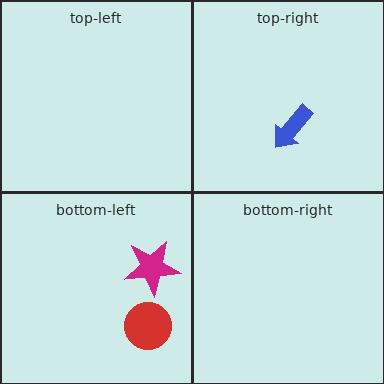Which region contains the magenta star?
The bottom-left region.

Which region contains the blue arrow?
The top-right region.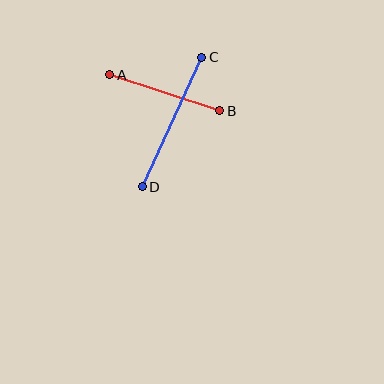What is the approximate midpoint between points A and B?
The midpoint is at approximately (165, 93) pixels.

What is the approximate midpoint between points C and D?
The midpoint is at approximately (172, 122) pixels.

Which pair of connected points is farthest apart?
Points C and D are farthest apart.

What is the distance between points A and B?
The distance is approximately 116 pixels.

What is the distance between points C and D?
The distance is approximately 142 pixels.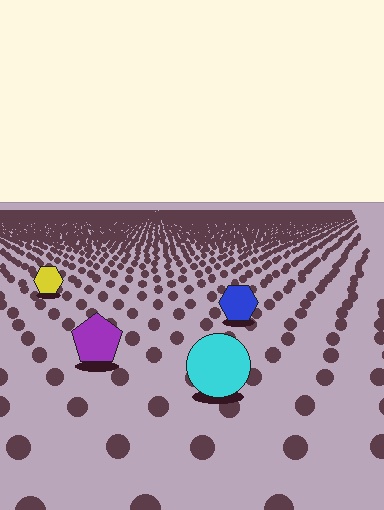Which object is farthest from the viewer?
The yellow hexagon is farthest from the viewer. It appears smaller and the ground texture around it is denser.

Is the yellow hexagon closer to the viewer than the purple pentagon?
No. The purple pentagon is closer — you can tell from the texture gradient: the ground texture is coarser near it.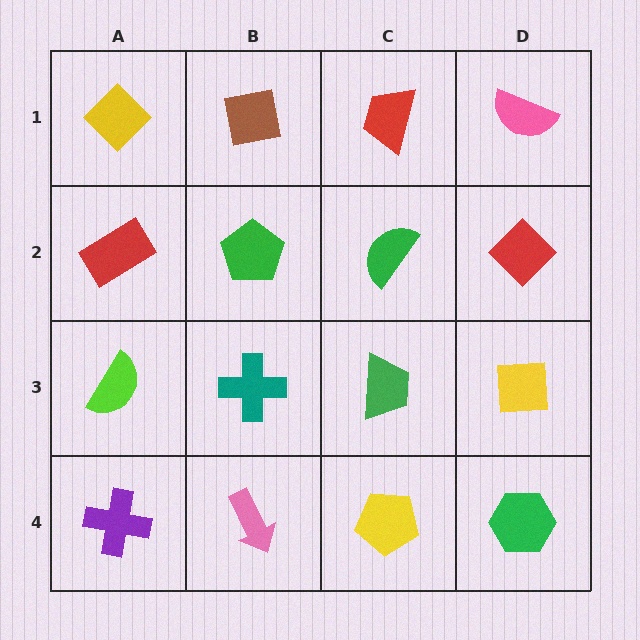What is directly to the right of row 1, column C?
A pink semicircle.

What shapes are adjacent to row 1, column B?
A green pentagon (row 2, column B), a yellow diamond (row 1, column A), a red trapezoid (row 1, column C).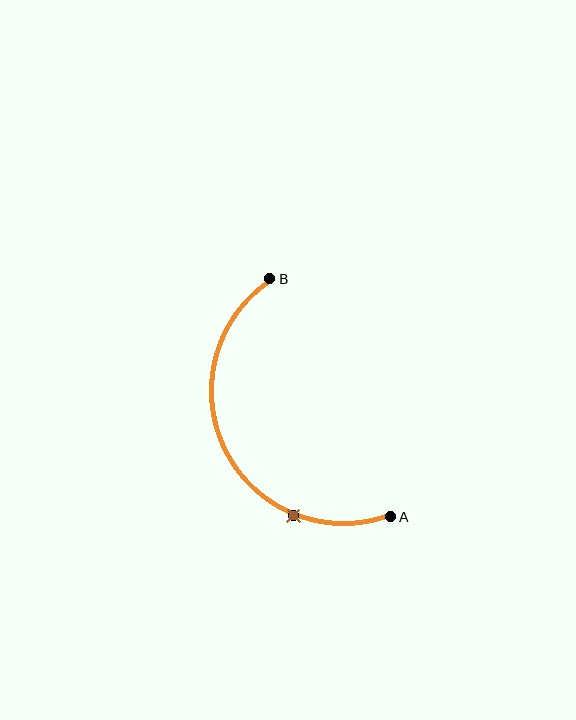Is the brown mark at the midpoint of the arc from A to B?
No. The brown mark lies on the arc but is closer to endpoint A. The arc midpoint would be at the point on the curve equidistant along the arc from both A and B.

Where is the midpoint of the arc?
The arc midpoint is the point on the curve farthest from the straight line joining A and B. It sits to the left of that line.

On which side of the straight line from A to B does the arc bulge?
The arc bulges to the left of the straight line connecting A and B.